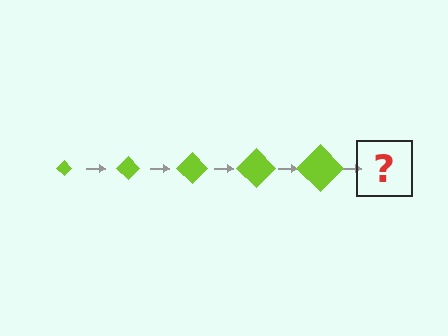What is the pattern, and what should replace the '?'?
The pattern is that the diamond gets progressively larger each step. The '?' should be a lime diamond, larger than the previous one.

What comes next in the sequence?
The next element should be a lime diamond, larger than the previous one.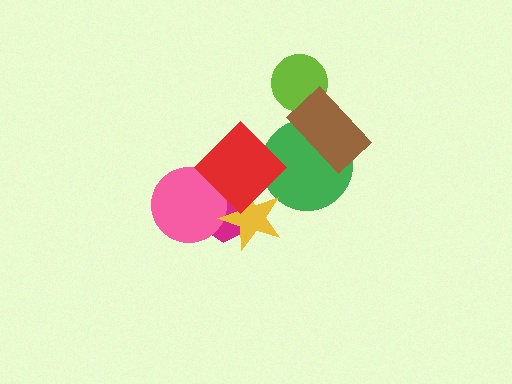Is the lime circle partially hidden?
Yes, it is partially covered by another shape.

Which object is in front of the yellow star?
The red diamond is in front of the yellow star.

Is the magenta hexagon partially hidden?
Yes, it is partially covered by another shape.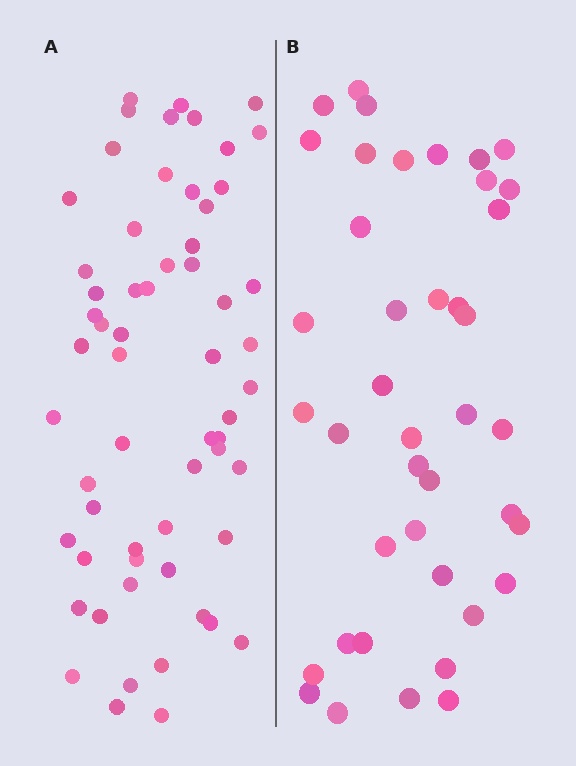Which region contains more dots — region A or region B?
Region A (the left region) has more dots.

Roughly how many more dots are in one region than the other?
Region A has approximately 20 more dots than region B.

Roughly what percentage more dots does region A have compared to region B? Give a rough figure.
About 45% more.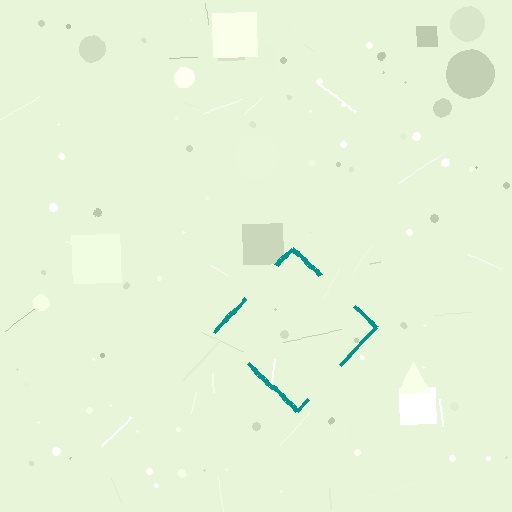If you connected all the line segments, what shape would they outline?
They would outline a diamond.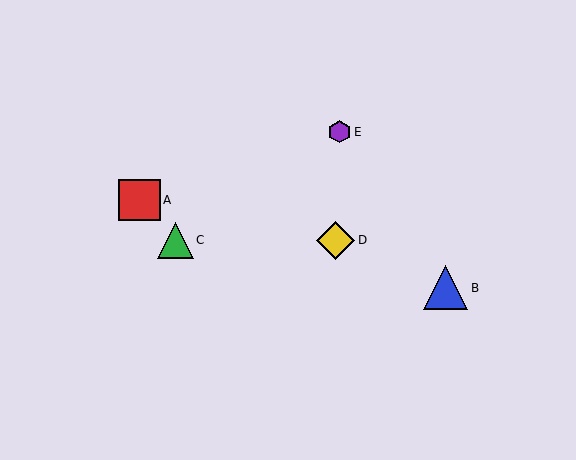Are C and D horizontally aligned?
Yes, both are at y≈240.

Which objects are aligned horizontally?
Objects C, D are aligned horizontally.